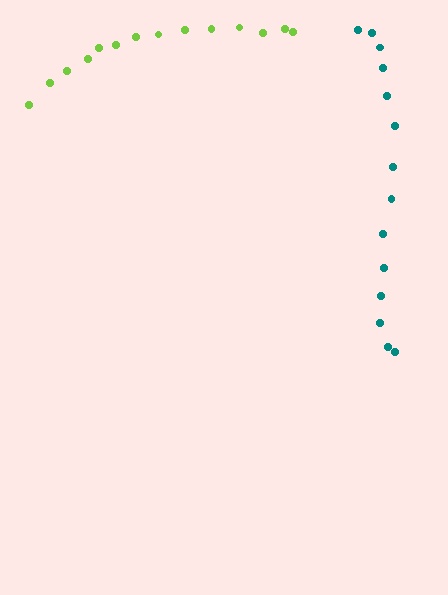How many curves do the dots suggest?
There are 2 distinct paths.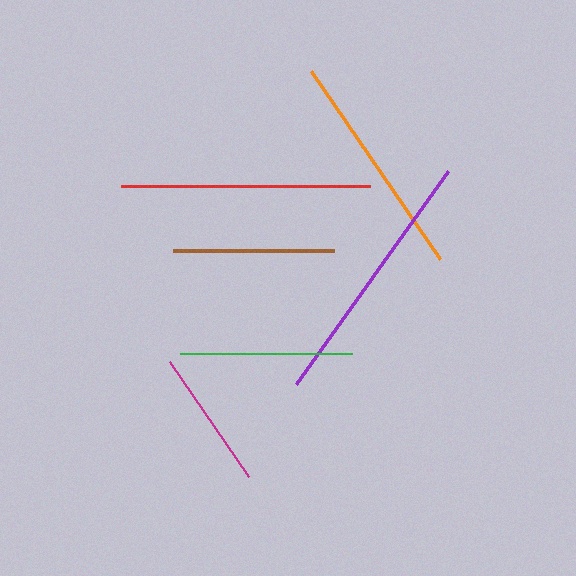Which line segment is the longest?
The purple line is the longest at approximately 262 pixels.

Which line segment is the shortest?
The magenta line is the shortest at approximately 140 pixels.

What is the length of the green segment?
The green segment is approximately 173 pixels long.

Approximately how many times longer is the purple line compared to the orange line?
The purple line is approximately 1.1 times the length of the orange line.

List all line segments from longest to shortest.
From longest to shortest: purple, red, orange, green, brown, magenta.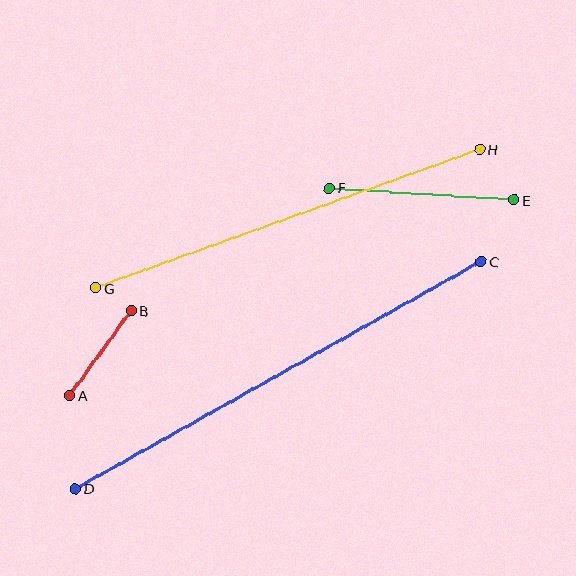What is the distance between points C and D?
The distance is approximately 465 pixels.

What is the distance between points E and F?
The distance is approximately 185 pixels.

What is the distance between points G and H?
The distance is approximately 408 pixels.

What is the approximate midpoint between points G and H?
The midpoint is at approximately (287, 219) pixels.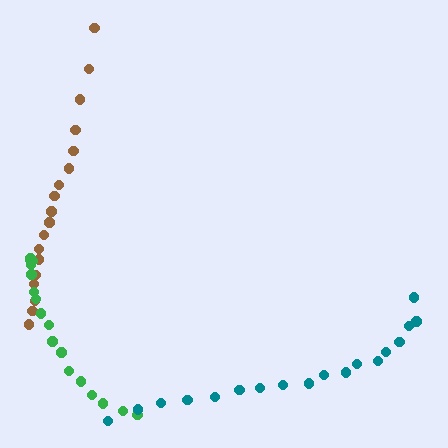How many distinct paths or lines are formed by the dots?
There are 3 distinct paths.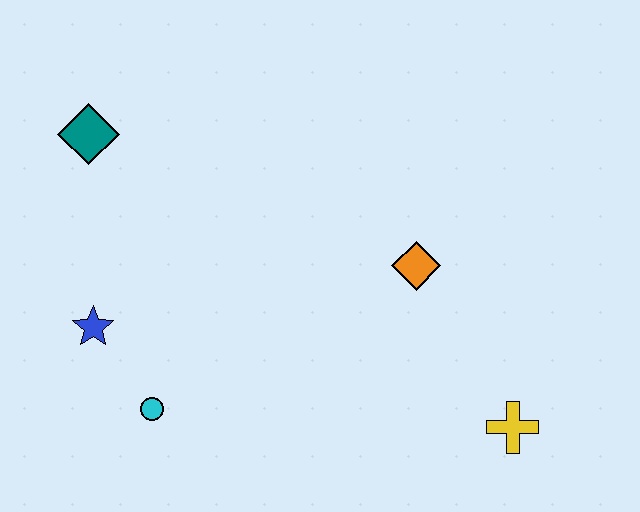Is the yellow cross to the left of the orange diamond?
No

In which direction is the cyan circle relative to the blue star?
The cyan circle is below the blue star.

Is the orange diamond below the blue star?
No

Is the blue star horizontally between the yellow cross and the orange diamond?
No